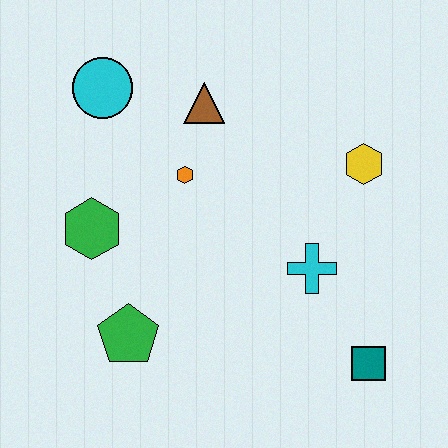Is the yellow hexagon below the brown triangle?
Yes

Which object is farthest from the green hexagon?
The teal square is farthest from the green hexagon.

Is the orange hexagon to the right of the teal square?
No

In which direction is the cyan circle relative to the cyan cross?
The cyan circle is to the left of the cyan cross.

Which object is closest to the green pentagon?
The green hexagon is closest to the green pentagon.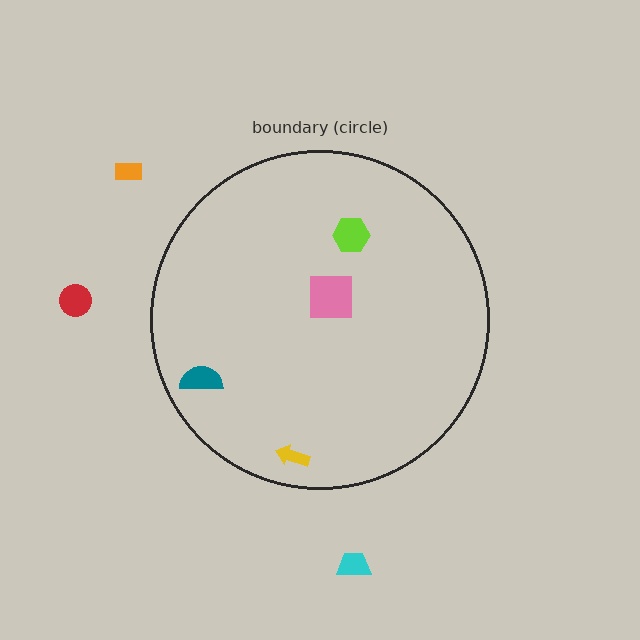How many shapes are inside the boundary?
4 inside, 3 outside.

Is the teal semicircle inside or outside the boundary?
Inside.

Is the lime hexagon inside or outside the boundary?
Inside.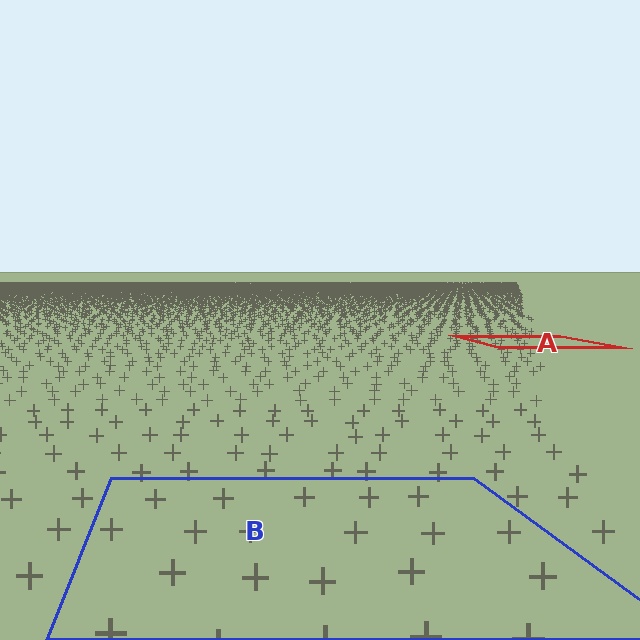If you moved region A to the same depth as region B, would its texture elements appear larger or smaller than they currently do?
They would appear larger. At a closer depth, the same texture elements are projected at a bigger on-screen size.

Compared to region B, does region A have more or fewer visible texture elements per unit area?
Region A has more texture elements per unit area — they are packed more densely because it is farther away.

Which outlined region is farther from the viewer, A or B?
Region A is farther from the viewer — the texture elements inside it appear smaller and more densely packed.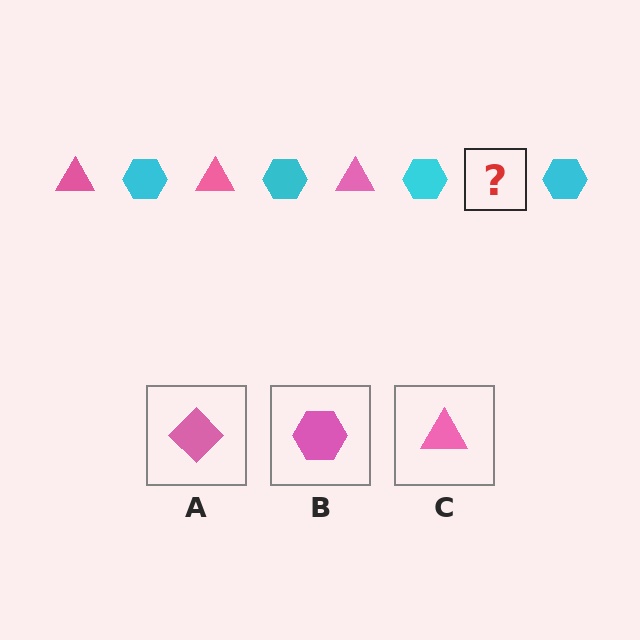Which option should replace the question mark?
Option C.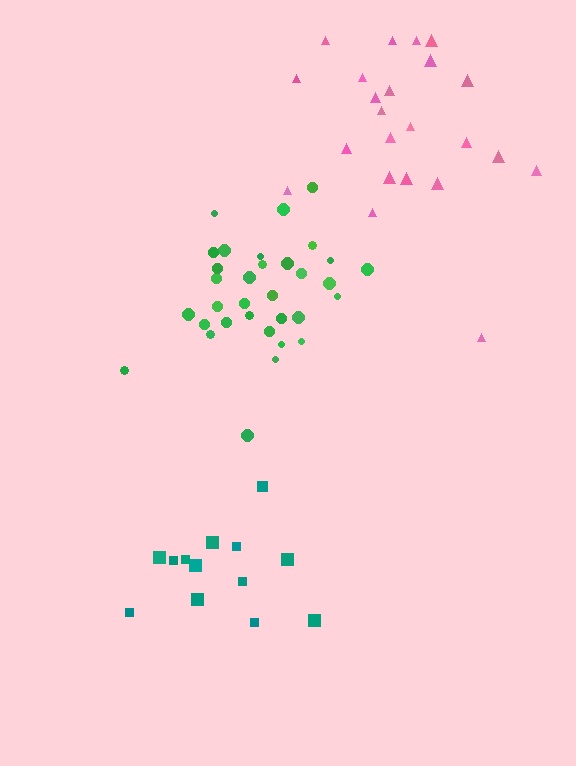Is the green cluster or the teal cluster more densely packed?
Green.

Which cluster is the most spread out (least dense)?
Pink.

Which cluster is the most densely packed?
Green.